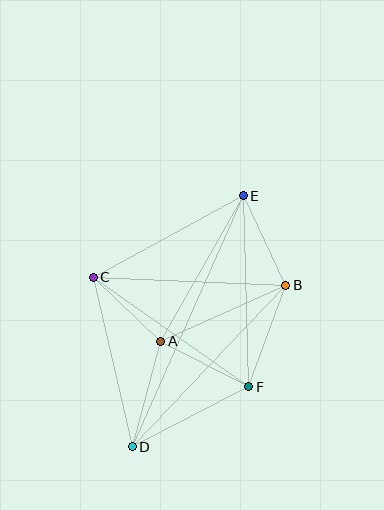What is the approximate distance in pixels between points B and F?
The distance between B and F is approximately 108 pixels.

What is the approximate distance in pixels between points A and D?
The distance between A and D is approximately 109 pixels.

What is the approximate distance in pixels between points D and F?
The distance between D and F is approximately 131 pixels.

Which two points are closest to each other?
Points A and C are closest to each other.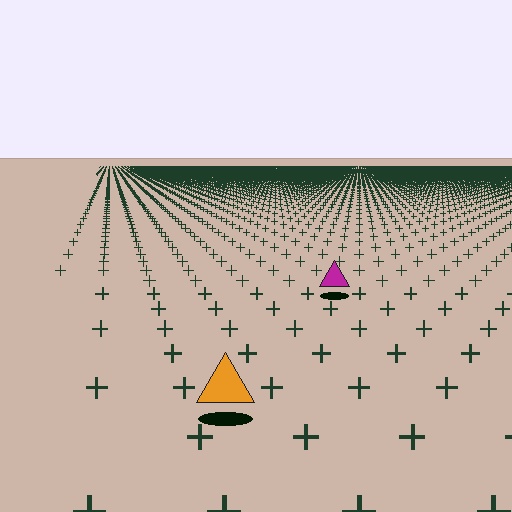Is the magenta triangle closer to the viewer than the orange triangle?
No. The orange triangle is closer — you can tell from the texture gradient: the ground texture is coarser near it.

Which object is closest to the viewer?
The orange triangle is closest. The texture marks near it are larger and more spread out.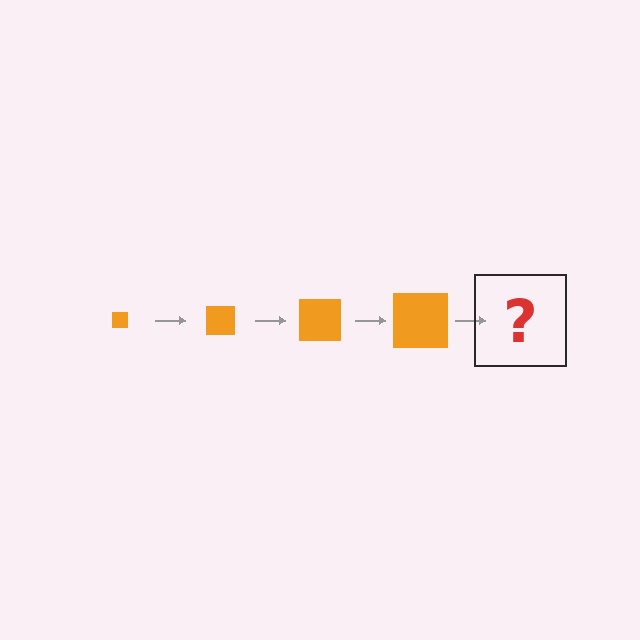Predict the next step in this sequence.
The next step is an orange square, larger than the previous one.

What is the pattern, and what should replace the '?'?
The pattern is that the square gets progressively larger each step. The '?' should be an orange square, larger than the previous one.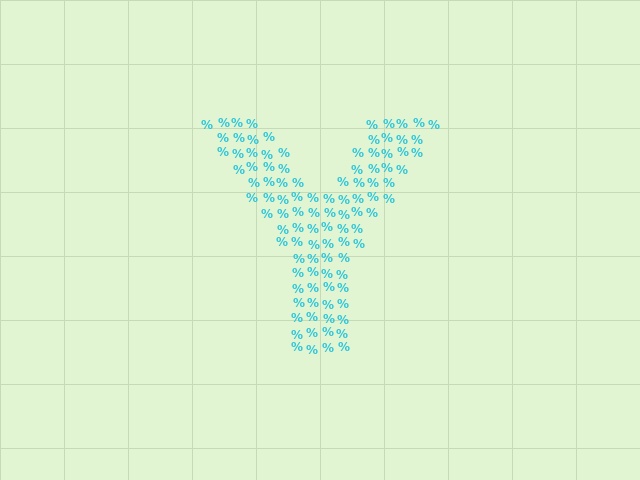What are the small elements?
The small elements are percent signs.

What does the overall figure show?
The overall figure shows the letter Y.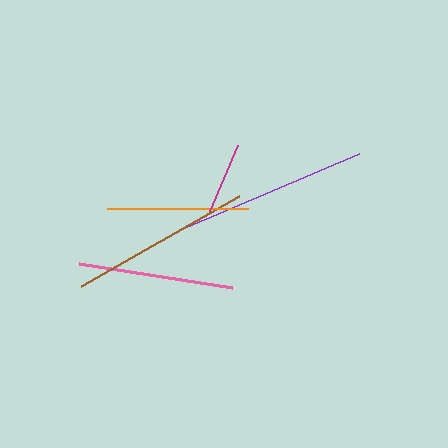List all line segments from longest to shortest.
From longest to shortest: purple, brown, pink, orange, magenta.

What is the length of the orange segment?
The orange segment is approximately 141 pixels long.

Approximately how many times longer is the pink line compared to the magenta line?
The pink line is approximately 2.2 times the length of the magenta line.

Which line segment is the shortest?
The magenta line is the shortest at approximately 71 pixels.